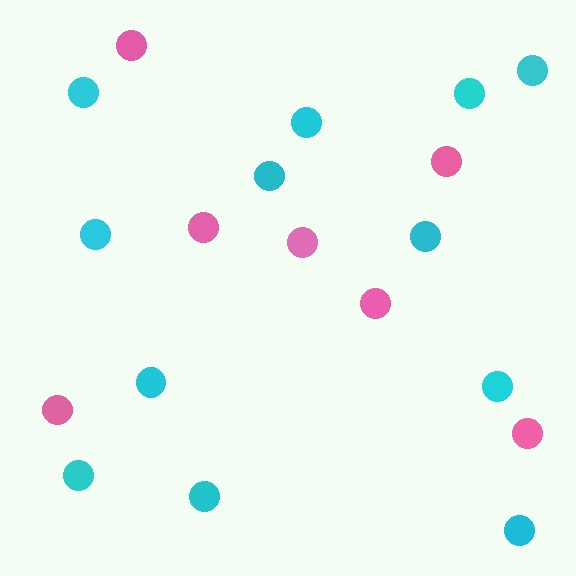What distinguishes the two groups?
There are 2 groups: one group of pink circles (7) and one group of cyan circles (12).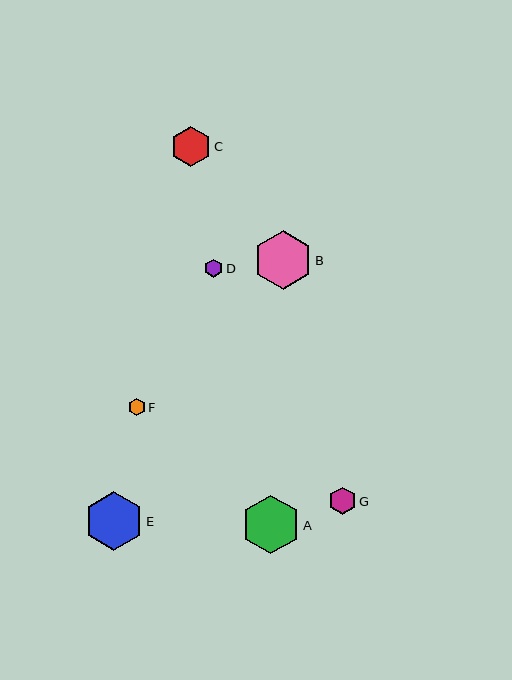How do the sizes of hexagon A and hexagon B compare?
Hexagon A and hexagon B are approximately the same size.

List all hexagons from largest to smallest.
From largest to smallest: E, A, B, C, G, D, F.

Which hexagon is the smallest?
Hexagon F is the smallest with a size of approximately 17 pixels.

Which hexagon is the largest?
Hexagon E is the largest with a size of approximately 59 pixels.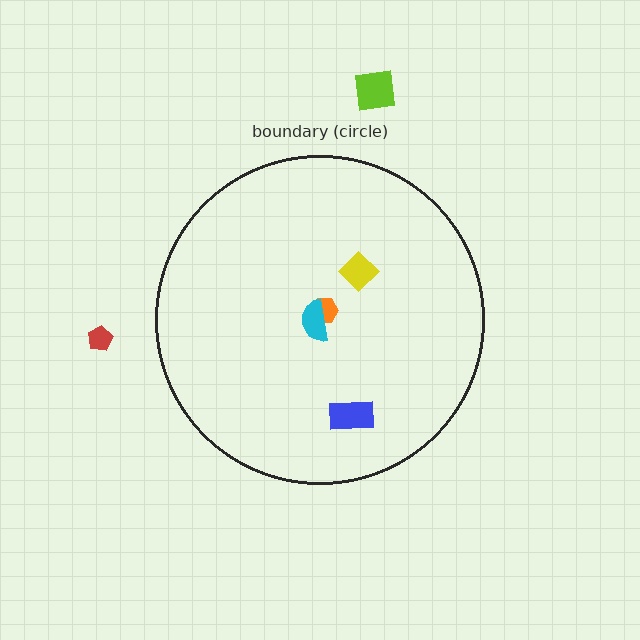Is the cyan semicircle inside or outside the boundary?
Inside.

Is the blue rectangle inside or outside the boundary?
Inside.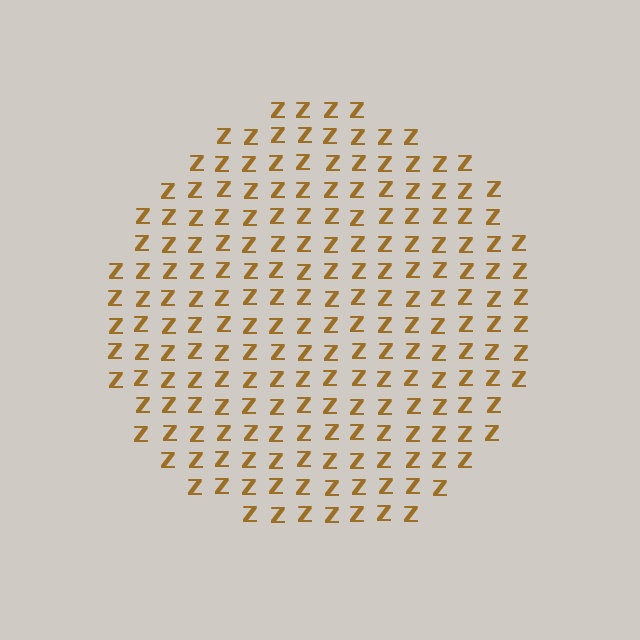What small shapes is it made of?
It is made of small letter Z's.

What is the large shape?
The large shape is a circle.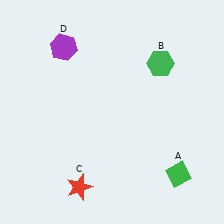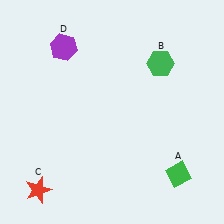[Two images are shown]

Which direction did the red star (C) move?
The red star (C) moved left.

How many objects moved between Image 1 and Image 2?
1 object moved between the two images.